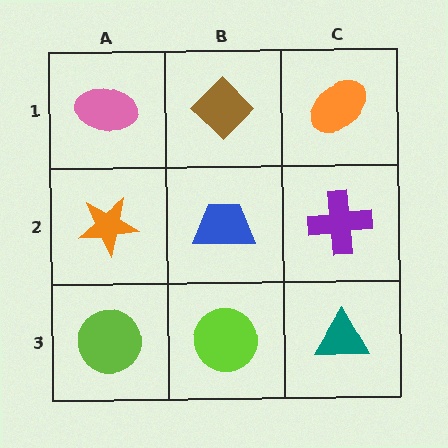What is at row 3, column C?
A teal triangle.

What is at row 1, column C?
An orange ellipse.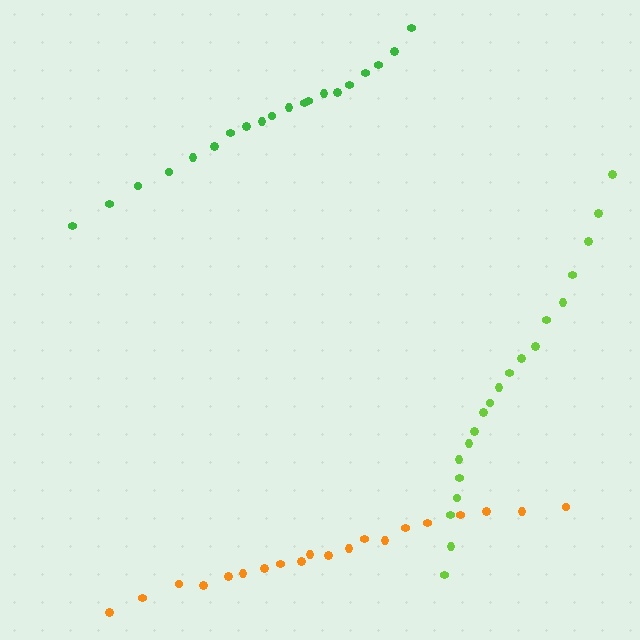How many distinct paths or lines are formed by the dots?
There are 3 distinct paths.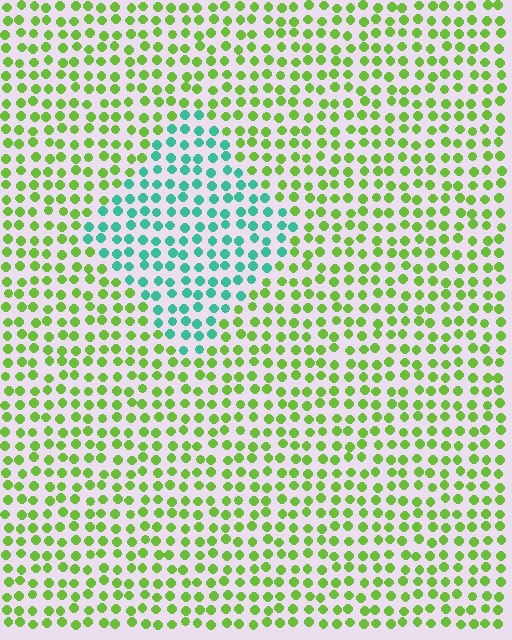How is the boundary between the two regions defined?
The boundary is defined purely by a slight shift in hue (about 65 degrees). Spacing, size, and orientation are identical on both sides.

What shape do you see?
I see a diamond.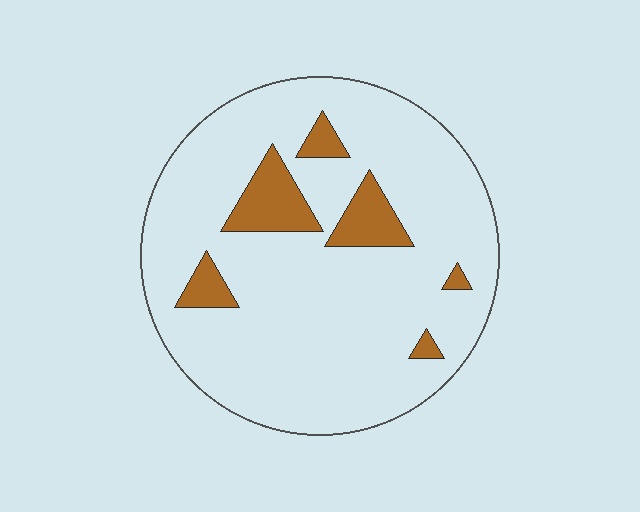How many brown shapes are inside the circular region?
6.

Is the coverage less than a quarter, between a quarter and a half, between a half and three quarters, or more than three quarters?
Less than a quarter.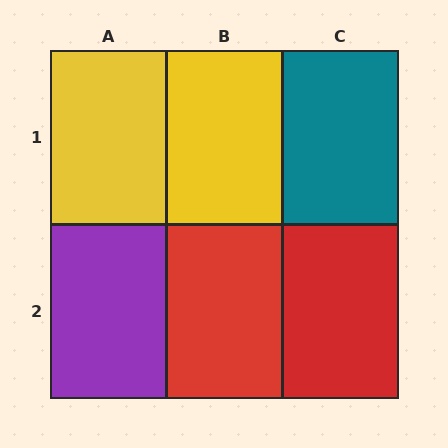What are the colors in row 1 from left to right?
Yellow, yellow, teal.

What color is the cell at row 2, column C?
Red.